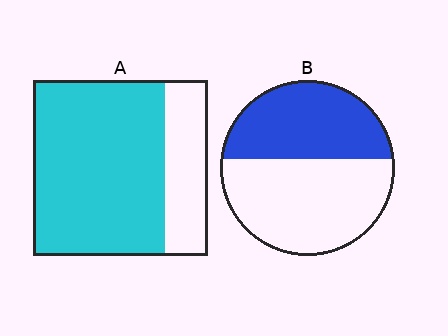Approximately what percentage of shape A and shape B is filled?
A is approximately 75% and B is approximately 45%.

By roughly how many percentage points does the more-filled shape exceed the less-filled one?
By roughly 30 percentage points (A over B).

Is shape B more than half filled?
No.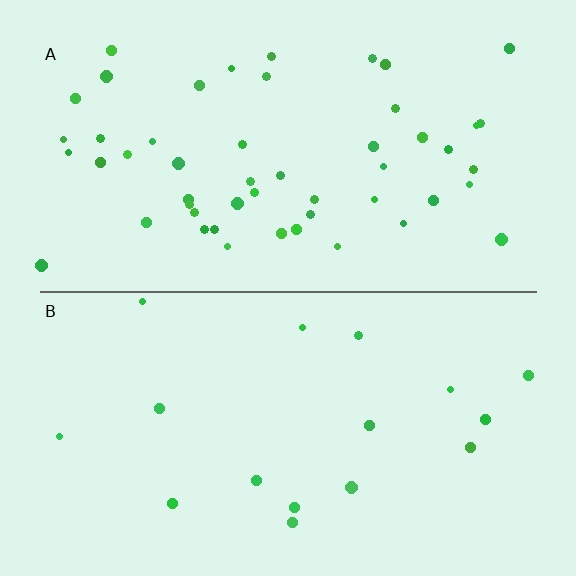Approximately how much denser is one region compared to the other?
Approximately 3.1× — region A over region B.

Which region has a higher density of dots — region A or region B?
A (the top).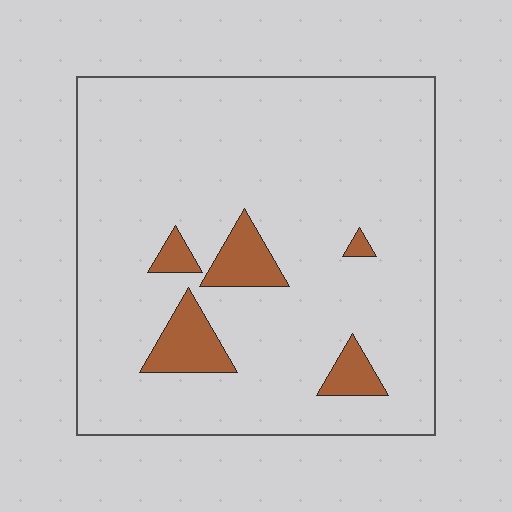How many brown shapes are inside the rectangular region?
5.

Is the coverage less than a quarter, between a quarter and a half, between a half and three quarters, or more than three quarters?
Less than a quarter.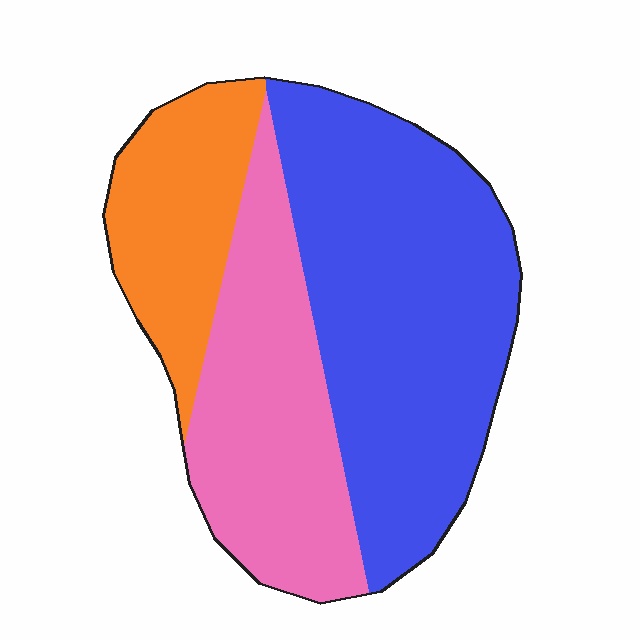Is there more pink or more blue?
Blue.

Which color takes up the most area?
Blue, at roughly 50%.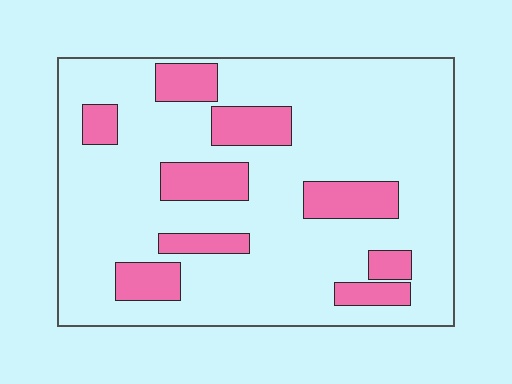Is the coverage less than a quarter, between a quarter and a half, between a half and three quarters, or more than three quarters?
Less than a quarter.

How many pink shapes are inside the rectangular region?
9.